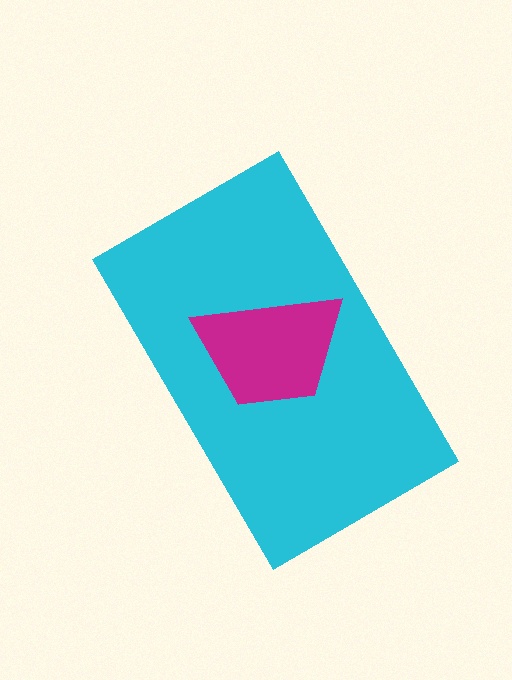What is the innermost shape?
The magenta trapezoid.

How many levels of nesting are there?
2.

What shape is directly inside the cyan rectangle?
The magenta trapezoid.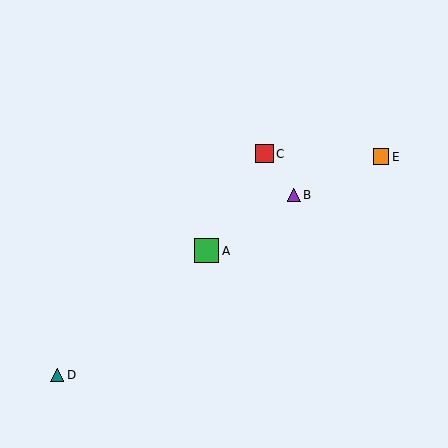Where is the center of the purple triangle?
The center of the purple triangle is at (294, 195).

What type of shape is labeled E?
Shape E is an orange square.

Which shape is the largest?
The green square (labeled A) is the largest.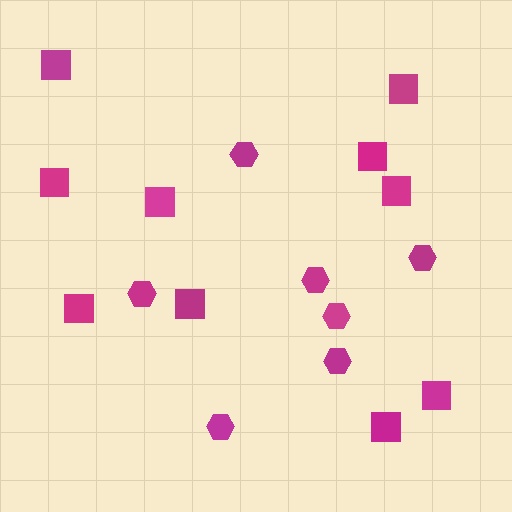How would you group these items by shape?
There are 2 groups: one group of squares (10) and one group of hexagons (7).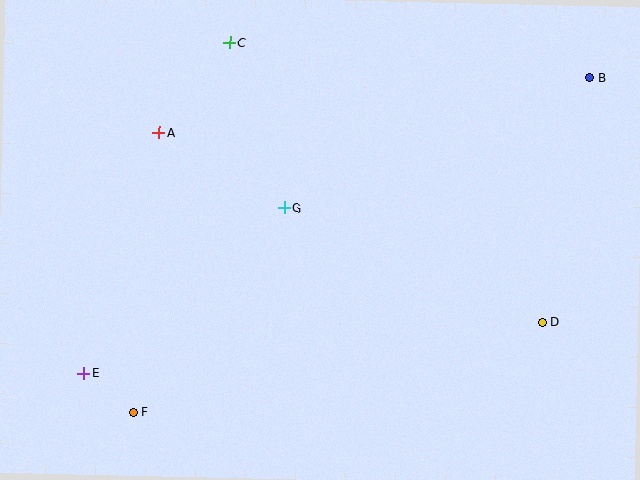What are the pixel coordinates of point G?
Point G is at (284, 208).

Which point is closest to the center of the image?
Point G at (284, 208) is closest to the center.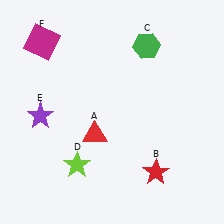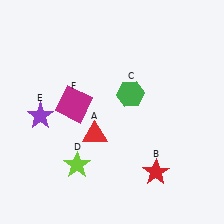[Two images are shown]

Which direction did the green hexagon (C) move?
The green hexagon (C) moved down.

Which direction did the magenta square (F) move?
The magenta square (F) moved down.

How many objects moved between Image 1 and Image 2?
2 objects moved between the two images.